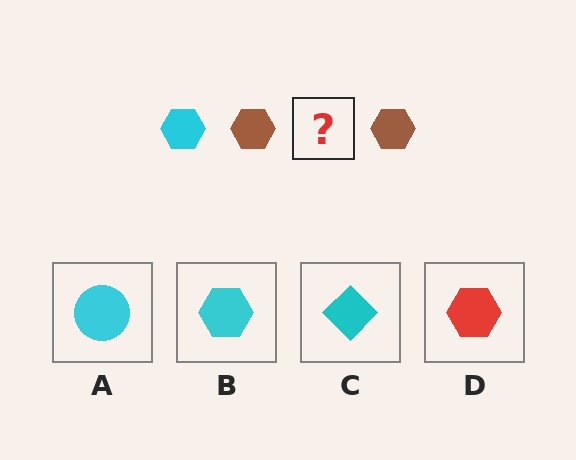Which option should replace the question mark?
Option B.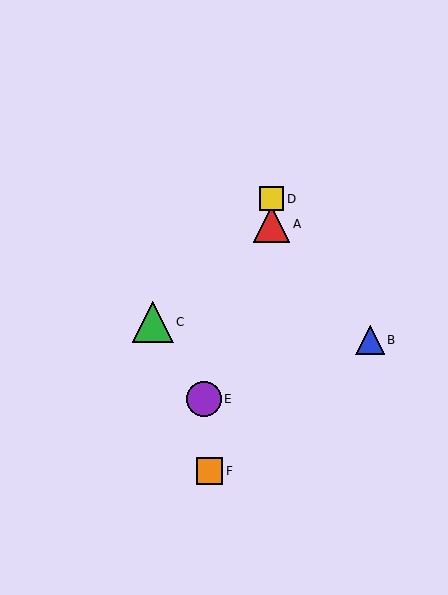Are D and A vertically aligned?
Yes, both are at x≈271.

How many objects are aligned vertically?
2 objects (A, D) are aligned vertically.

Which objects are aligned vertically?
Objects A, D are aligned vertically.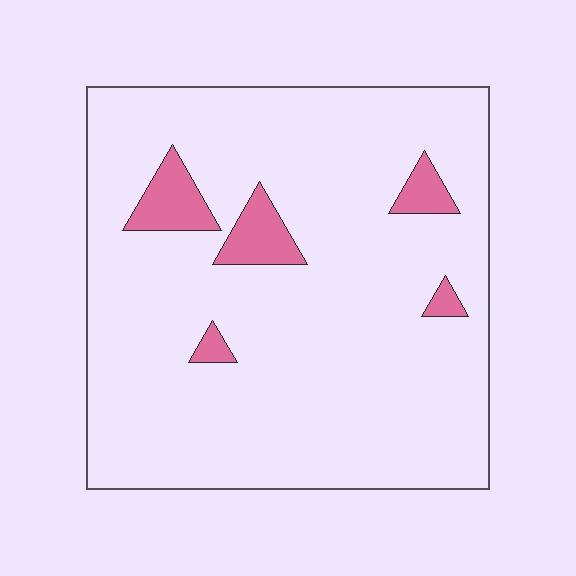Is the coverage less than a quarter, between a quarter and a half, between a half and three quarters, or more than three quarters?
Less than a quarter.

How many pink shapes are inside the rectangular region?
5.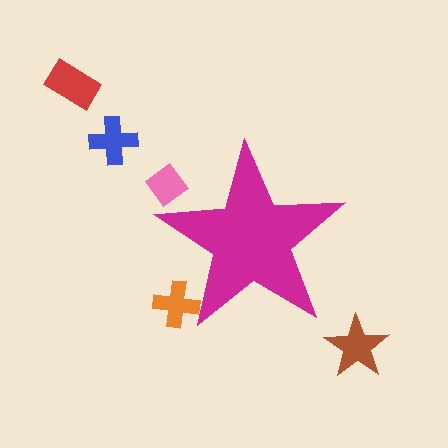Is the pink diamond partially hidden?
Yes, the pink diamond is partially hidden behind the magenta star.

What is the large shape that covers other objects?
A magenta star.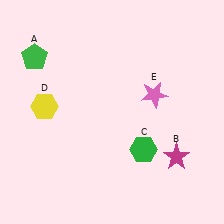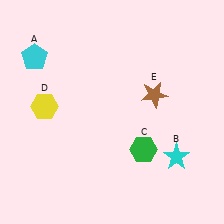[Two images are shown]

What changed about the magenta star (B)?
In Image 1, B is magenta. In Image 2, it changed to cyan.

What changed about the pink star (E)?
In Image 1, E is pink. In Image 2, it changed to brown.